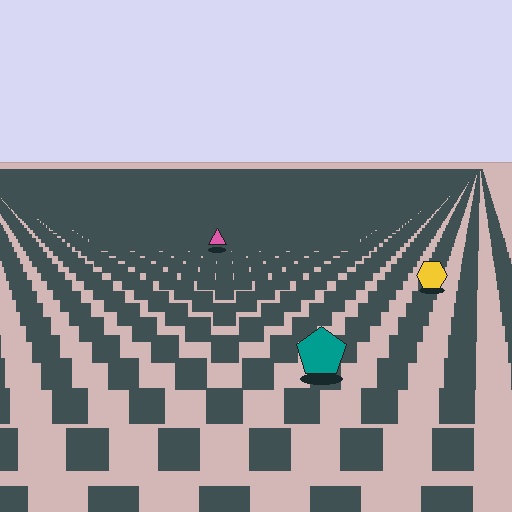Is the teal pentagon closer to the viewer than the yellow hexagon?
Yes. The teal pentagon is closer — you can tell from the texture gradient: the ground texture is coarser near it.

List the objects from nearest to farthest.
From nearest to farthest: the teal pentagon, the yellow hexagon, the pink triangle.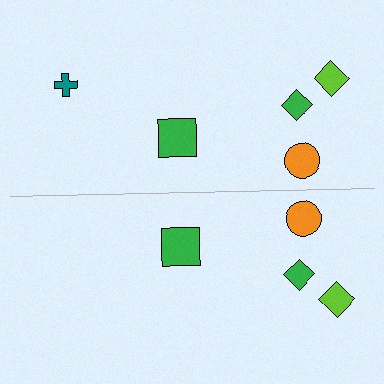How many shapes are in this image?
There are 9 shapes in this image.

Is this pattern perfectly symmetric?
No, the pattern is not perfectly symmetric. A teal cross is missing from the bottom side.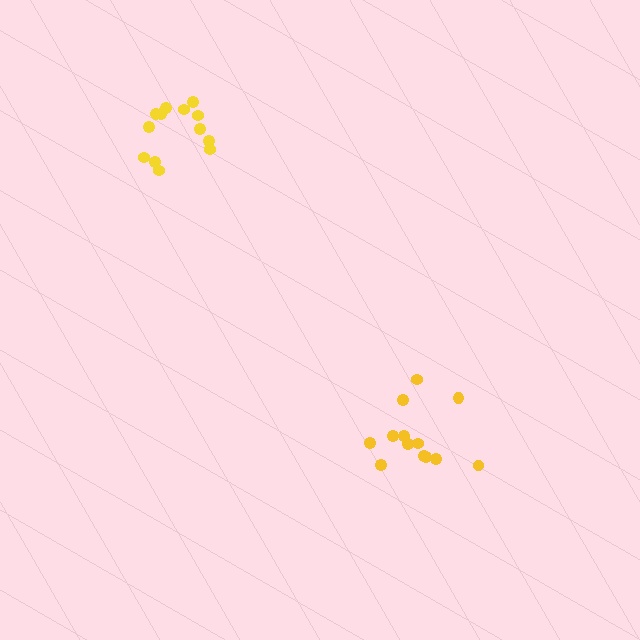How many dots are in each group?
Group 1: 13 dots, Group 2: 13 dots (26 total).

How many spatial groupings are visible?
There are 2 spatial groupings.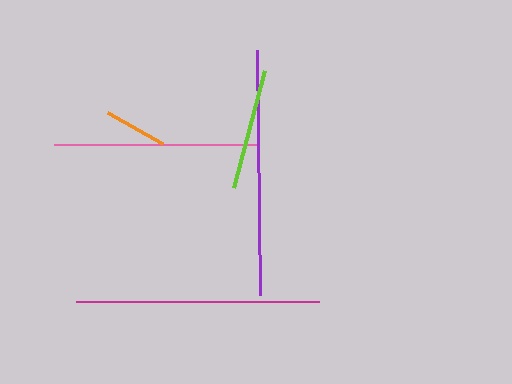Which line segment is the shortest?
The orange line is the shortest at approximately 64 pixels.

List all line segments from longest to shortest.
From longest to shortest: purple, magenta, pink, lime, orange.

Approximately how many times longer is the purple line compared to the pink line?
The purple line is approximately 1.2 times the length of the pink line.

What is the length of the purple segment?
The purple segment is approximately 245 pixels long.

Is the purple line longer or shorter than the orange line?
The purple line is longer than the orange line.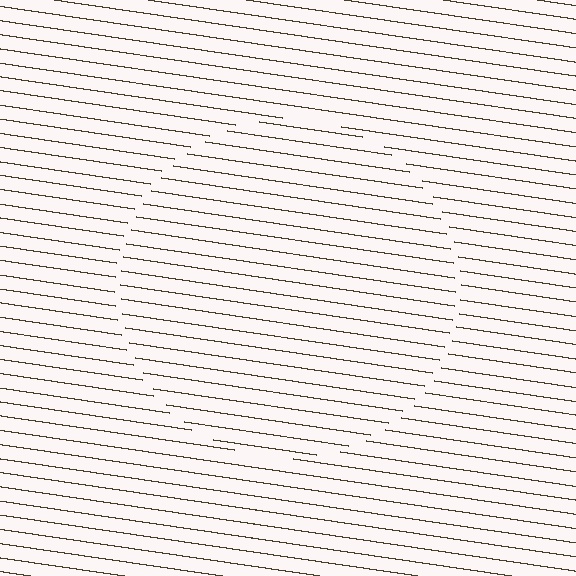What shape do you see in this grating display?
An illusory circle. The interior of the shape contains the same grating, shifted by half a period — the contour is defined by the phase discontinuity where line-ends from the inner and outer gratings abut.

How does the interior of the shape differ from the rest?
The interior of the shape contains the same grating, shifted by half a period — the contour is defined by the phase discontinuity where line-ends from the inner and outer gratings abut.